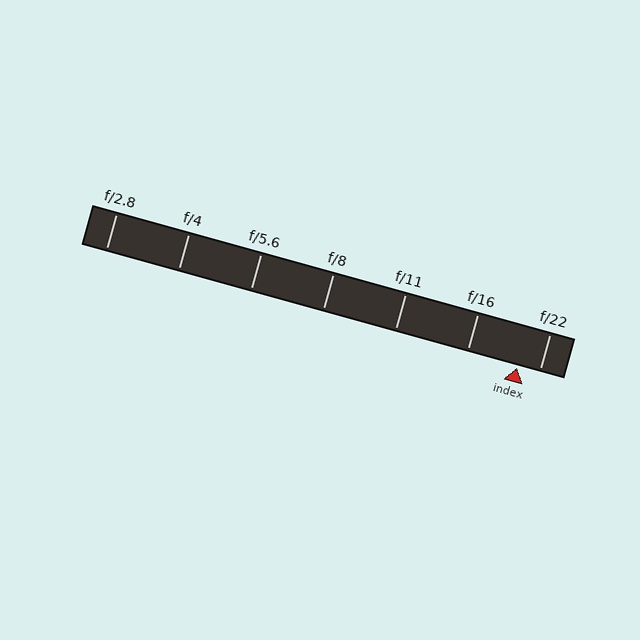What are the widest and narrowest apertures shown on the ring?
The widest aperture shown is f/2.8 and the narrowest is f/22.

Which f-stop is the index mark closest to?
The index mark is closest to f/22.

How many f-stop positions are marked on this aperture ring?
There are 7 f-stop positions marked.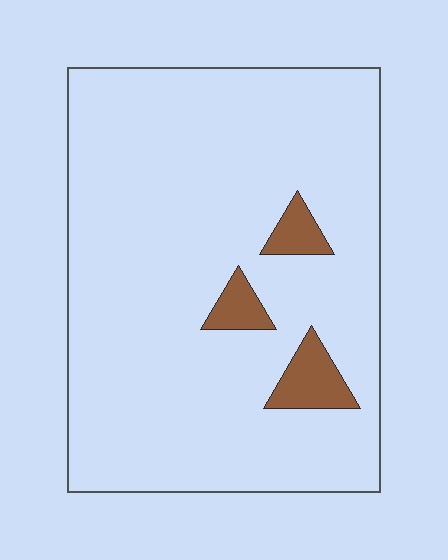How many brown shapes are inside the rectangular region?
3.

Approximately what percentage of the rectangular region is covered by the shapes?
Approximately 5%.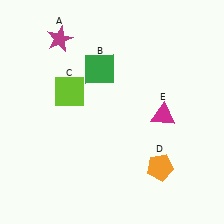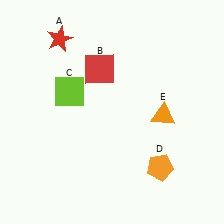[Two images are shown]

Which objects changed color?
A changed from magenta to red. B changed from green to red. E changed from magenta to orange.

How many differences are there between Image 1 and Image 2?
There are 3 differences between the two images.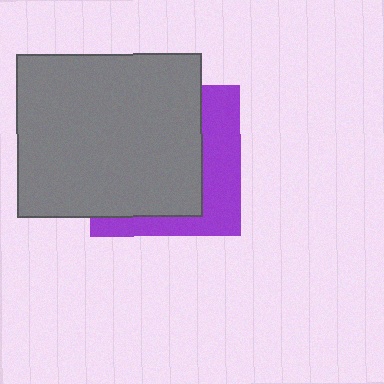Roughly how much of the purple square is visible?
A small part of it is visible (roughly 34%).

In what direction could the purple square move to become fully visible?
The purple square could move right. That would shift it out from behind the gray rectangle entirely.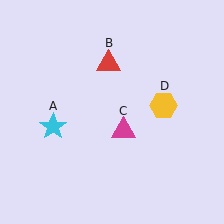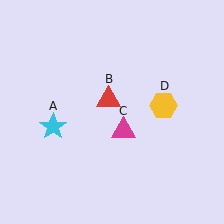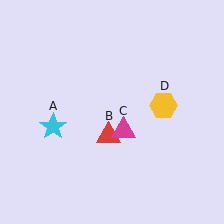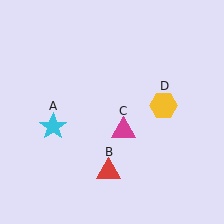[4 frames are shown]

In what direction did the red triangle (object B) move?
The red triangle (object B) moved down.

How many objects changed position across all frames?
1 object changed position: red triangle (object B).